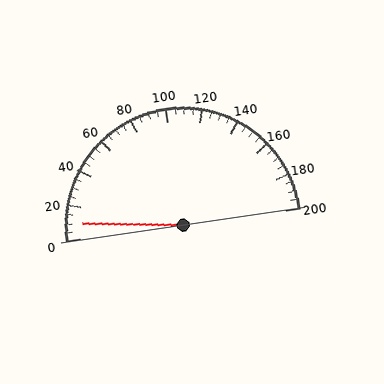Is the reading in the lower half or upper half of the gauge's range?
The reading is in the lower half of the range (0 to 200).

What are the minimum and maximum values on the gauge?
The gauge ranges from 0 to 200.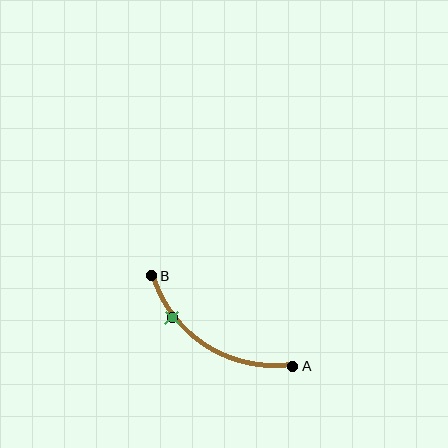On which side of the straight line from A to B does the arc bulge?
The arc bulges below the straight line connecting A and B.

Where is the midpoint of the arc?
The arc midpoint is the point on the curve farthest from the straight line joining A and B. It sits below that line.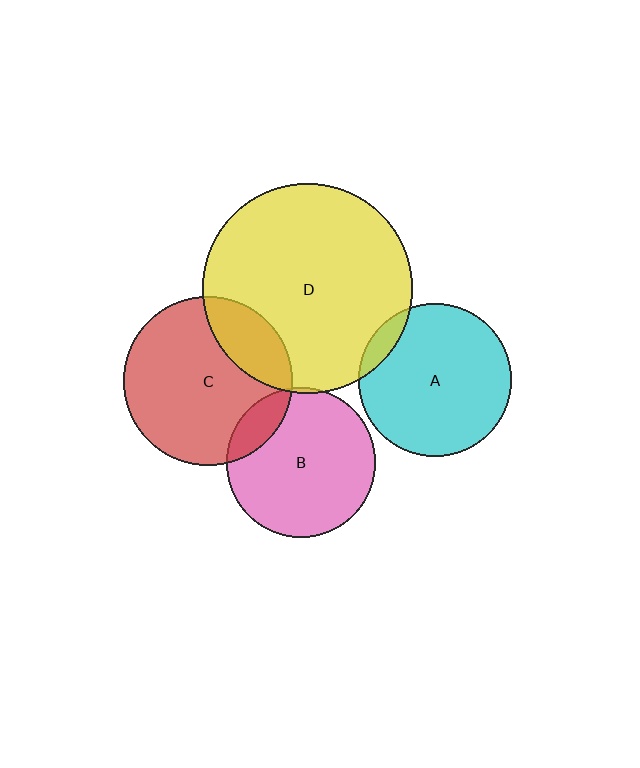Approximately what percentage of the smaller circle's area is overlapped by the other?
Approximately 10%.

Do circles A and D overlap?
Yes.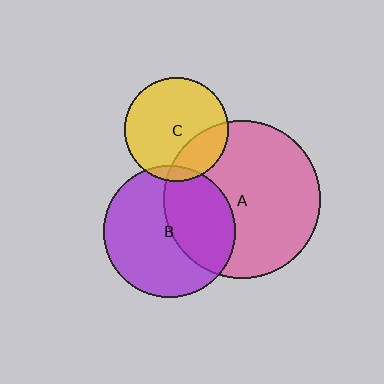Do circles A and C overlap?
Yes.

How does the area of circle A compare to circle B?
Approximately 1.4 times.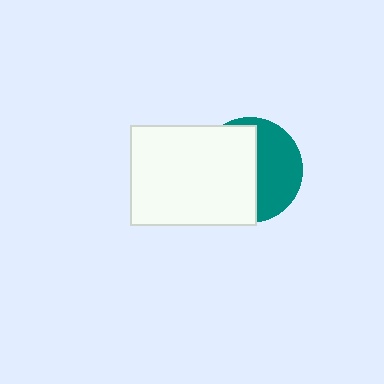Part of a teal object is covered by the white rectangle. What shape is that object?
It is a circle.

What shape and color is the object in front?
The object in front is a white rectangle.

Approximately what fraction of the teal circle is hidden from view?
Roughly 56% of the teal circle is hidden behind the white rectangle.